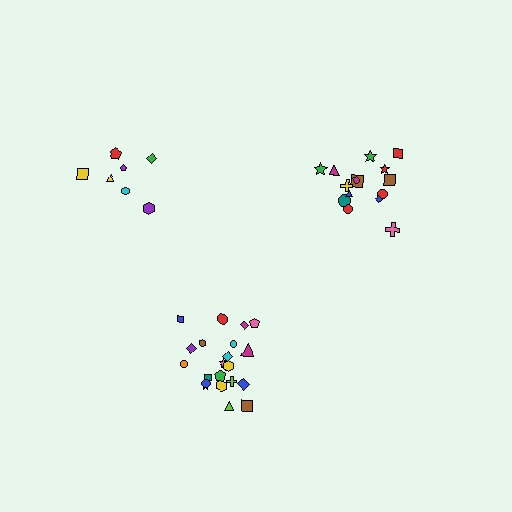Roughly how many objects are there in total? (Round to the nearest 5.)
Roughly 45 objects in total.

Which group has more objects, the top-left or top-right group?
The top-right group.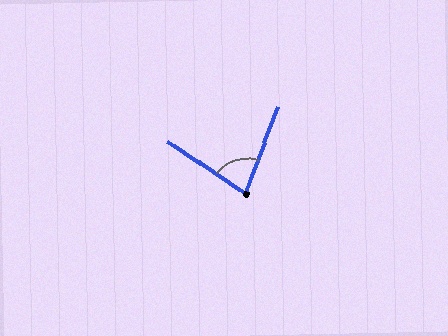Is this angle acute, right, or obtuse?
It is acute.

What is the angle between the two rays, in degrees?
Approximately 77 degrees.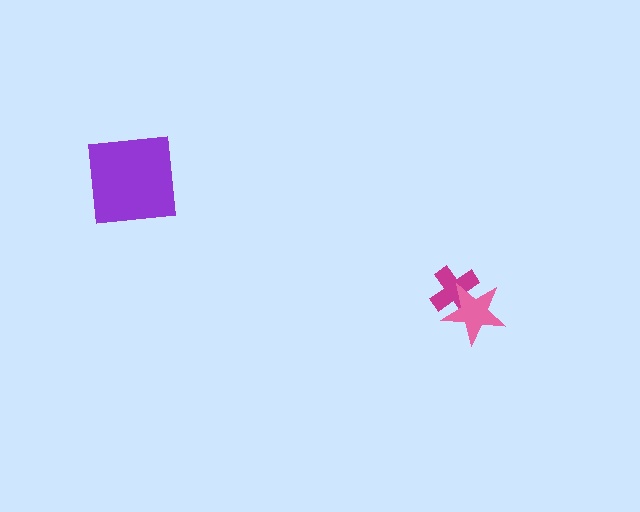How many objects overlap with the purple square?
0 objects overlap with the purple square.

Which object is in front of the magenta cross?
The pink star is in front of the magenta cross.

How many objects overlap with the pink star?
1 object overlaps with the pink star.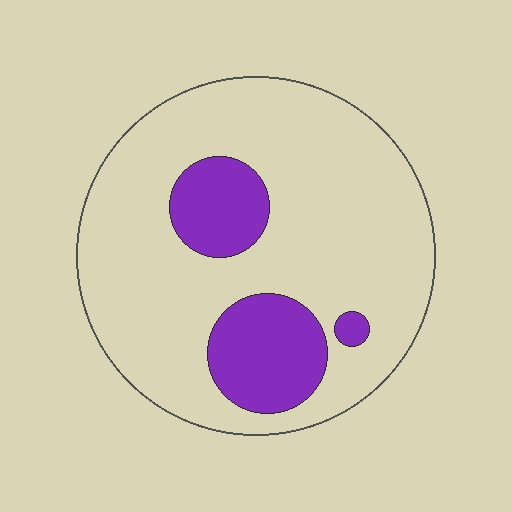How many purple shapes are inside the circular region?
3.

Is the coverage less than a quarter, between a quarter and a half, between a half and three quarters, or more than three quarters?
Less than a quarter.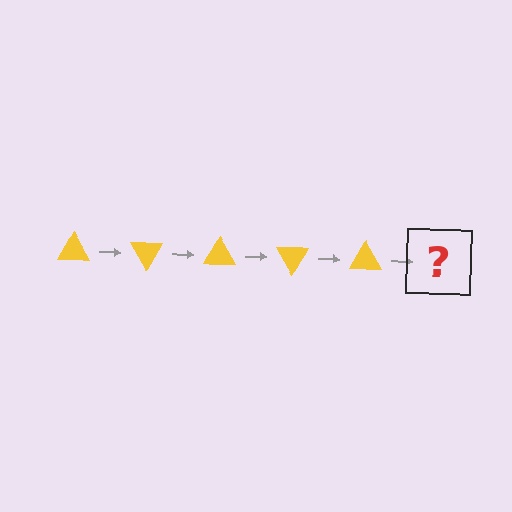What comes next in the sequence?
The next element should be a yellow triangle rotated 300 degrees.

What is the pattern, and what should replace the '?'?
The pattern is that the triangle rotates 60 degrees each step. The '?' should be a yellow triangle rotated 300 degrees.